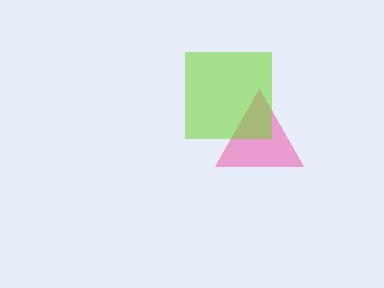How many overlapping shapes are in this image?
There are 2 overlapping shapes in the image.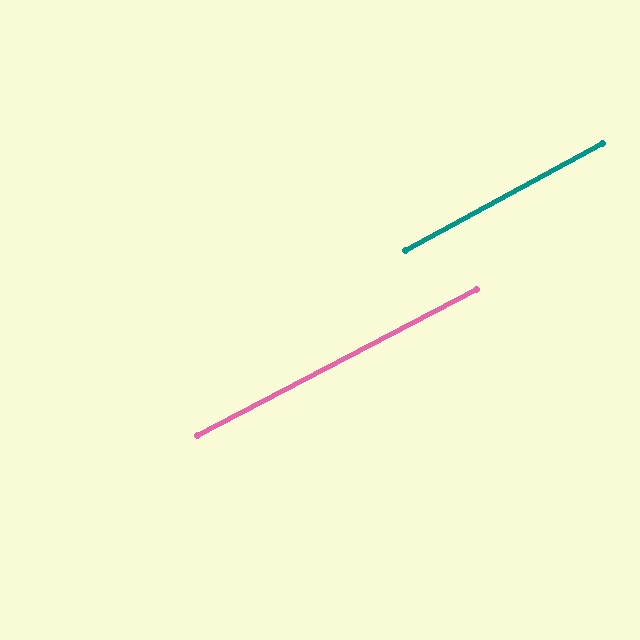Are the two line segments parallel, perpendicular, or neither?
Parallel — their directions differ by only 1.0°.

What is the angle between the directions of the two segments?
Approximately 1 degree.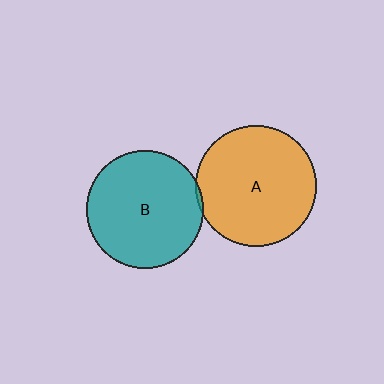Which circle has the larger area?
Circle A (orange).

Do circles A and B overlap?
Yes.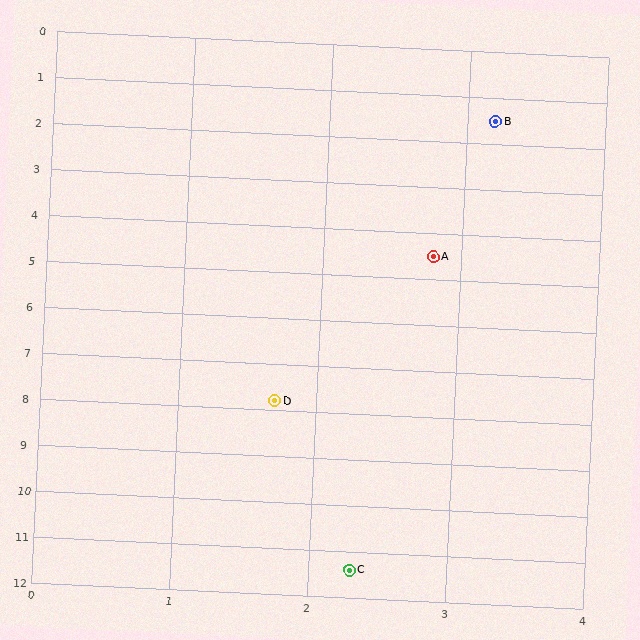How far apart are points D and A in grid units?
Points D and A are about 3.5 grid units apart.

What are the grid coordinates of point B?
Point B is at approximately (3.2, 1.5).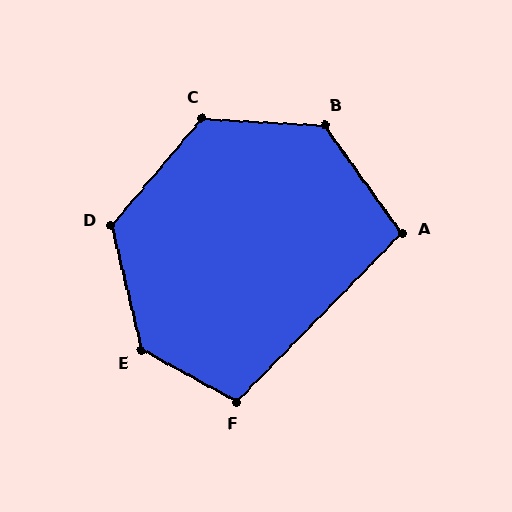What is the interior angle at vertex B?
Approximately 129 degrees (obtuse).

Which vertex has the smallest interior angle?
A, at approximately 100 degrees.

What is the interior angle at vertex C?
Approximately 127 degrees (obtuse).